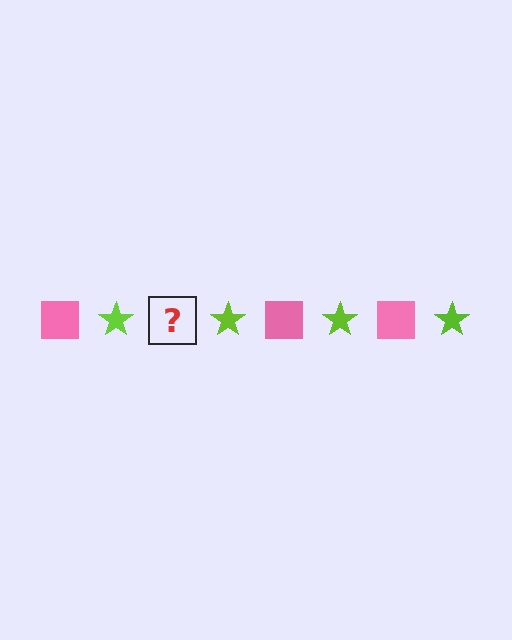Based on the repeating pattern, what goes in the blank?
The blank should be a pink square.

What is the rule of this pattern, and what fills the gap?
The rule is that the pattern alternates between pink square and lime star. The gap should be filled with a pink square.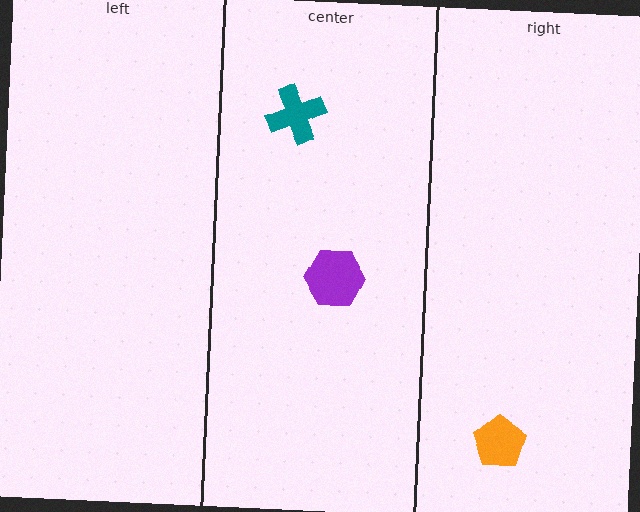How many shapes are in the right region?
1.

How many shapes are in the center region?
2.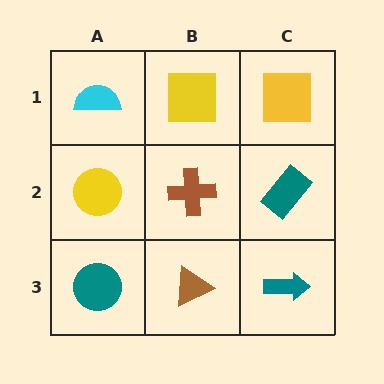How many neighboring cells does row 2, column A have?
3.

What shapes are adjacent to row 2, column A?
A cyan semicircle (row 1, column A), a teal circle (row 3, column A), a brown cross (row 2, column B).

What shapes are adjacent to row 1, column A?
A yellow circle (row 2, column A), a yellow square (row 1, column B).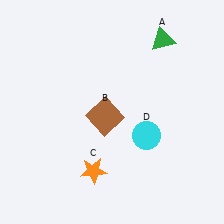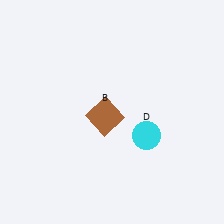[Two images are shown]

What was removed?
The orange star (C), the green triangle (A) were removed in Image 2.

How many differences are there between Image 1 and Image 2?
There are 2 differences between the two images.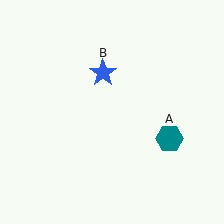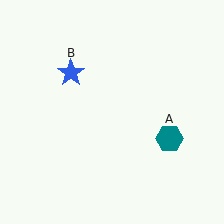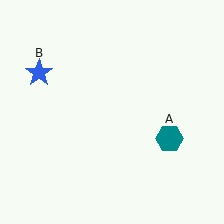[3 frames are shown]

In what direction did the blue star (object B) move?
The blue star (object B) moved left.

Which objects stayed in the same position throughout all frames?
Teal hexagon (object A) remained stationary.